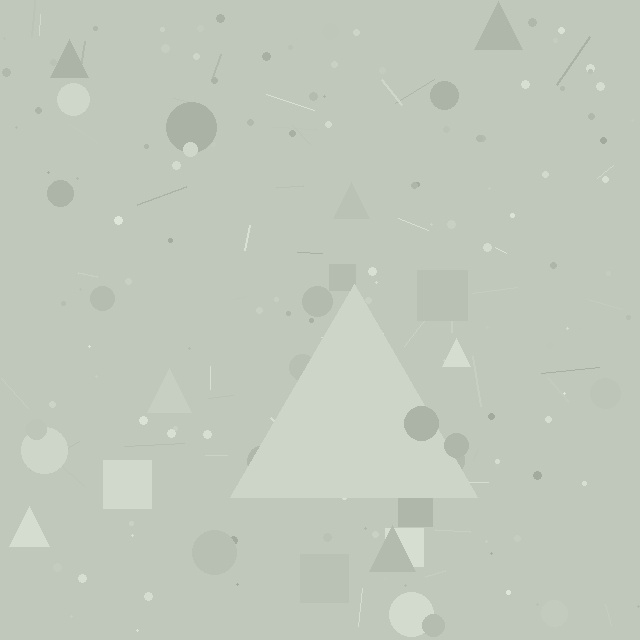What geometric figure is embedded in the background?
A triangle is embedded in the background.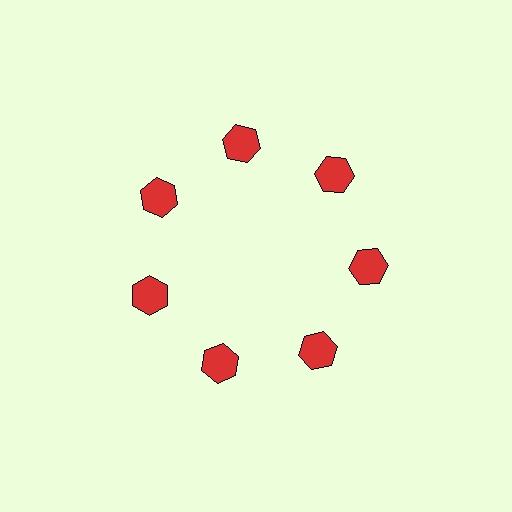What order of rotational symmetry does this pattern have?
This pattern has 7-fold rotational symmetry.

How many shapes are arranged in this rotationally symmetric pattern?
There are 7 shapes, arranged in 7 groups of 1.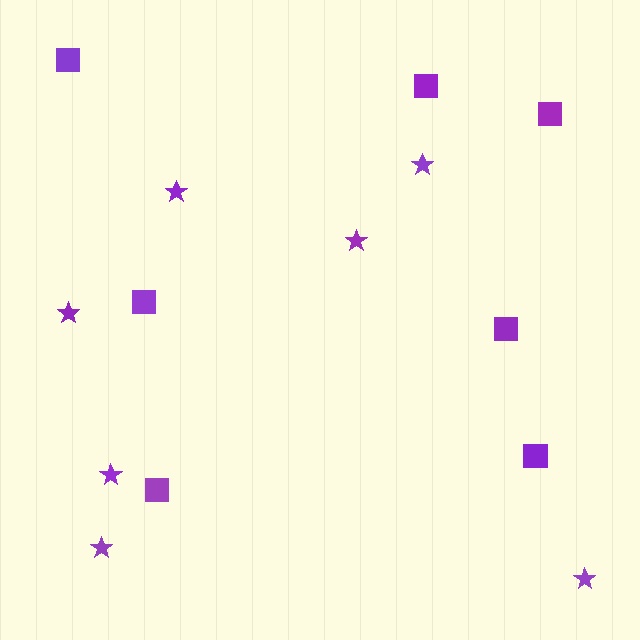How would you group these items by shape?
There are 2 groups: one group of squares (7) and one group of stars (7).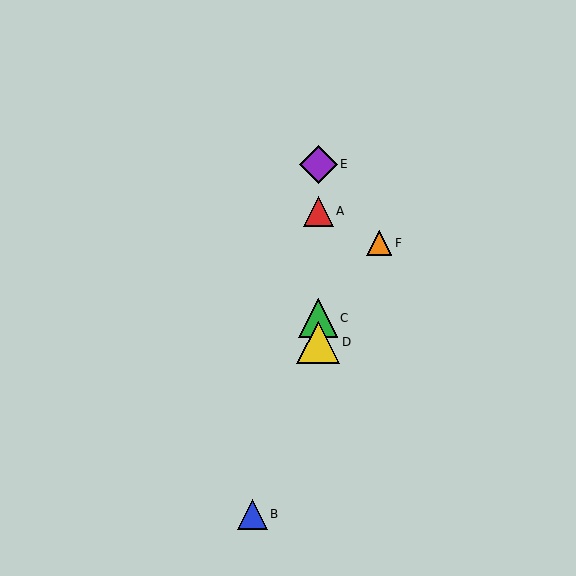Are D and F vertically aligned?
No, D is at x≈318 and F is at x≈379.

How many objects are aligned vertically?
4 objects (A, C, D, E) are aligned vertically.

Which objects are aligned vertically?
Objects A, C, D, E are aligned vertically.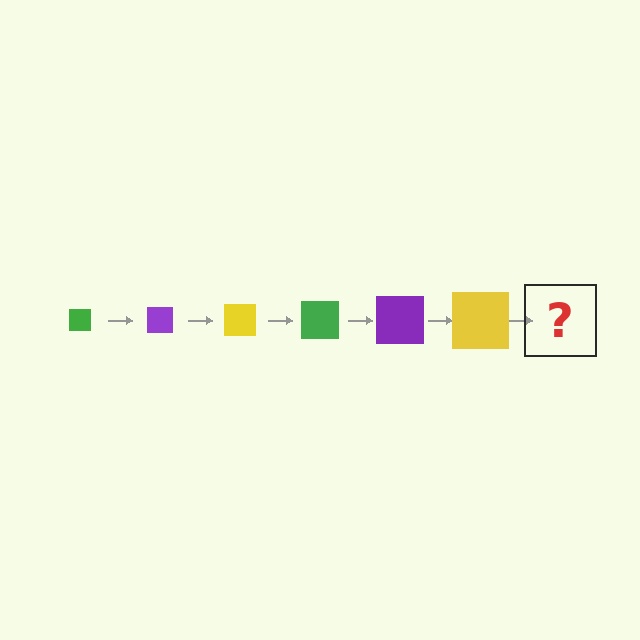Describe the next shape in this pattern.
It should be a green square, larger than the previous one.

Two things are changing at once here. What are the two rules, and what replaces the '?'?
The two rules are that the square grows larger each step and the color cycles through green, purple, and yellow. The '?' should be a green square, larger than the previous one.